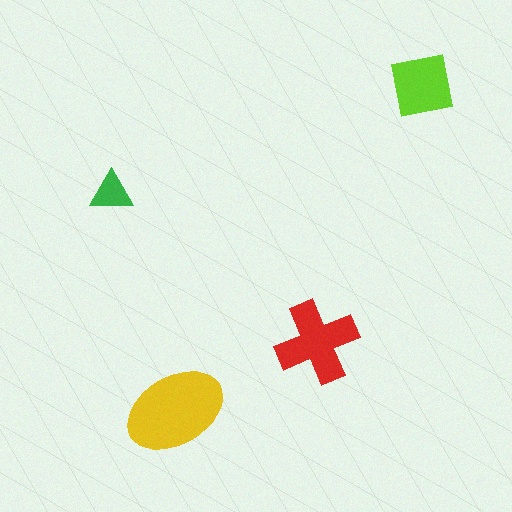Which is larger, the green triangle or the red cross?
The red cross.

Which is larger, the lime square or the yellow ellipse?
The yellow ellipse.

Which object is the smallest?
The green triangle.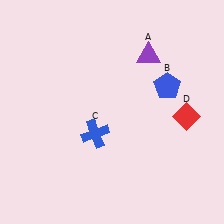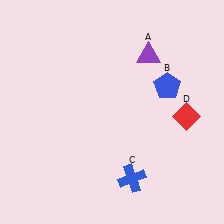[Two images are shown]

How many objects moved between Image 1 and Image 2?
1 object moved between the two images.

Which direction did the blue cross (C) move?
The blue cross (C) moved down.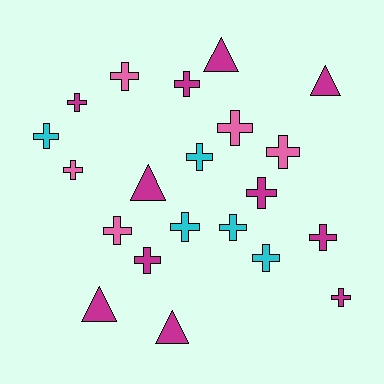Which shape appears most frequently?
Cross, with 16 objects.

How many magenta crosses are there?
There are 6 magenta crosses.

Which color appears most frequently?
Magenta, with 11 objects.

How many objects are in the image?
There are 21 objects.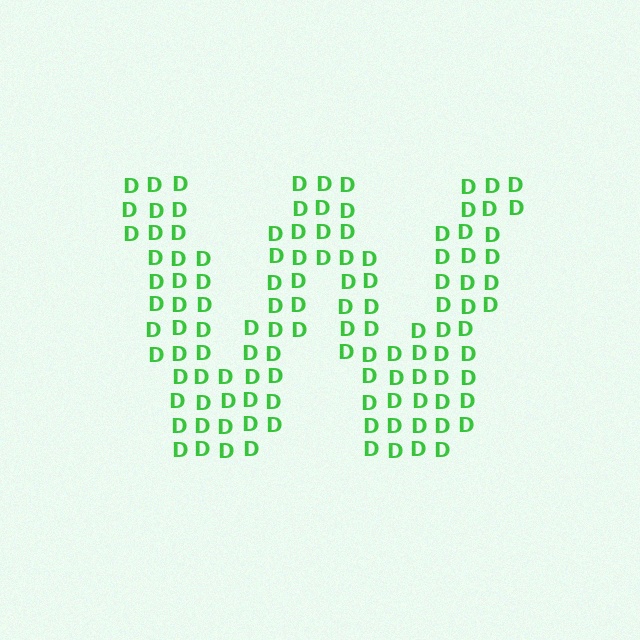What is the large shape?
The large shape is the letter W.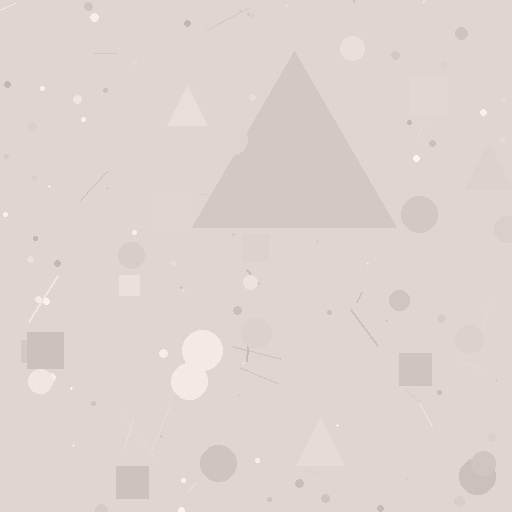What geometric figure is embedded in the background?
A triangle is embedded in the background.